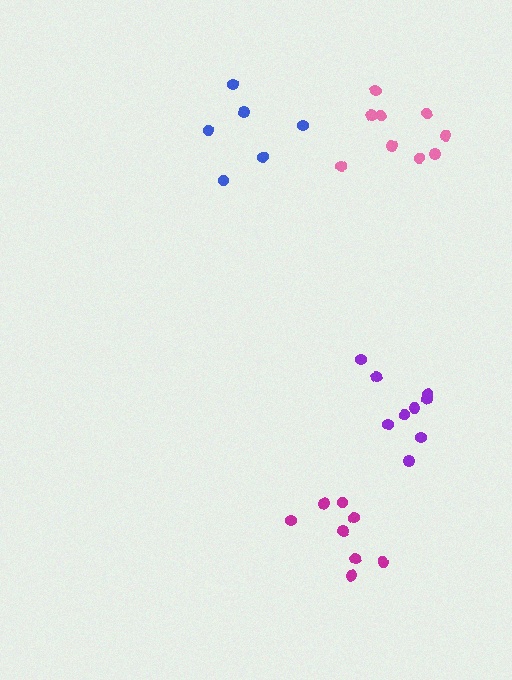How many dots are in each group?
Group 1: 9 dots, Group 2: 9 dots, Group 3: 6 dots, Group 4: 8 dots (32 total).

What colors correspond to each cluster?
The clusters are colored: pink, purple, blue, magenta.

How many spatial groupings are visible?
There are 4 spatial groupings.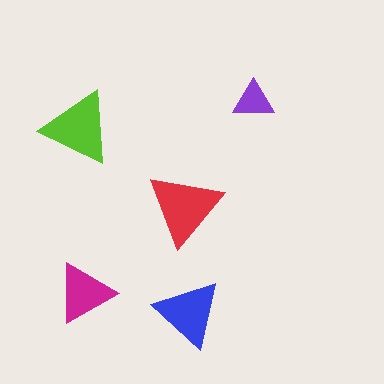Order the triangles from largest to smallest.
the red one, the lime one, the blue one, the magenta one, the purple one.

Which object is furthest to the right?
The purple triangle is rightmost.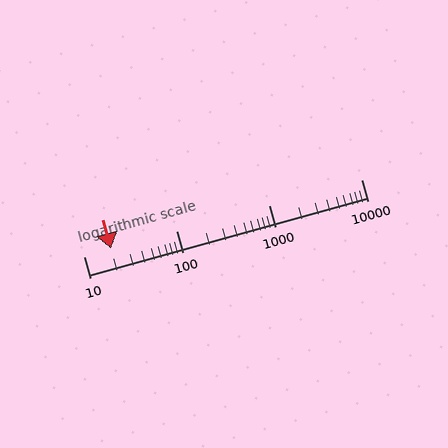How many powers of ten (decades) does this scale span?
The scale spans 3 decades, from 10 to 10000.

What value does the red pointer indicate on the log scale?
The pointer indicates approximately 20.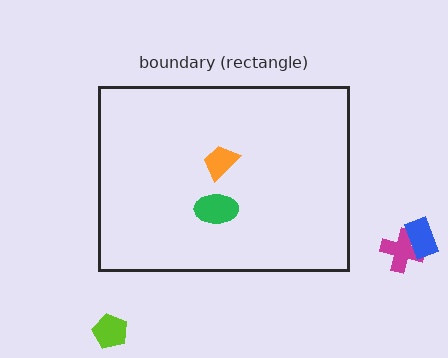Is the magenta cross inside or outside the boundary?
Outside.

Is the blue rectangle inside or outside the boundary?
Outside.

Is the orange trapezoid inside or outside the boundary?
Inside.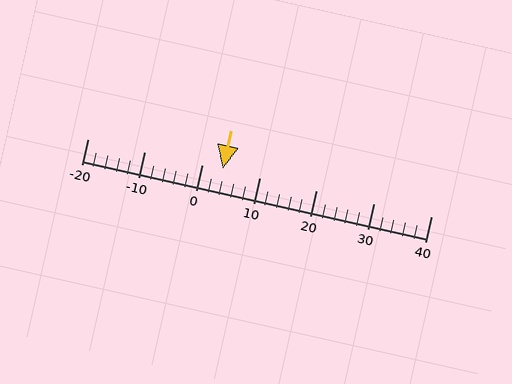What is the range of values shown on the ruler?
The ruler shows values from -20 to 40.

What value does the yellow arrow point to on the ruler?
The yellow arrow points to approximately 4.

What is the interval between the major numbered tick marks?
The major tick marks are spaced 10 units apart.